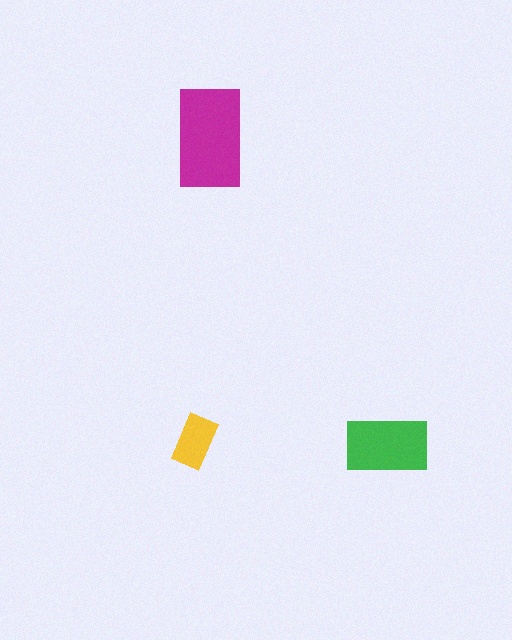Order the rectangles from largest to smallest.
the magenta one, the green one, the yellow one.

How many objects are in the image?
There are 3 objects in the image.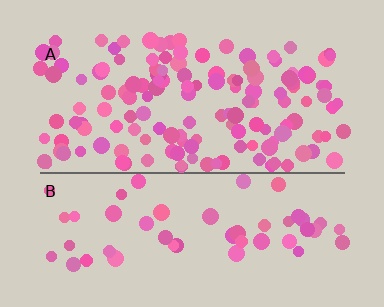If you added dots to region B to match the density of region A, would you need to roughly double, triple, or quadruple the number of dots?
Approximately triple.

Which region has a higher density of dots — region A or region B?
A (the top).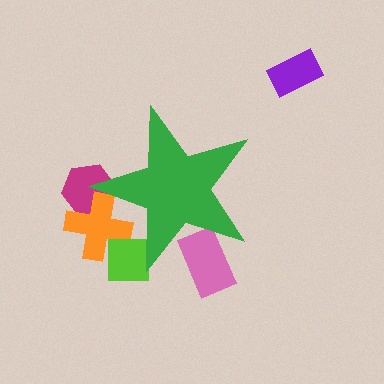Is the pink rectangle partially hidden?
Yes, the pink rectangle is partially hidden behind the green star.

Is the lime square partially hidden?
Yes, the lime square is partially hidden behind the green star.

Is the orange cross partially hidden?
Yes, the orange cross is partially hidden behind the green star.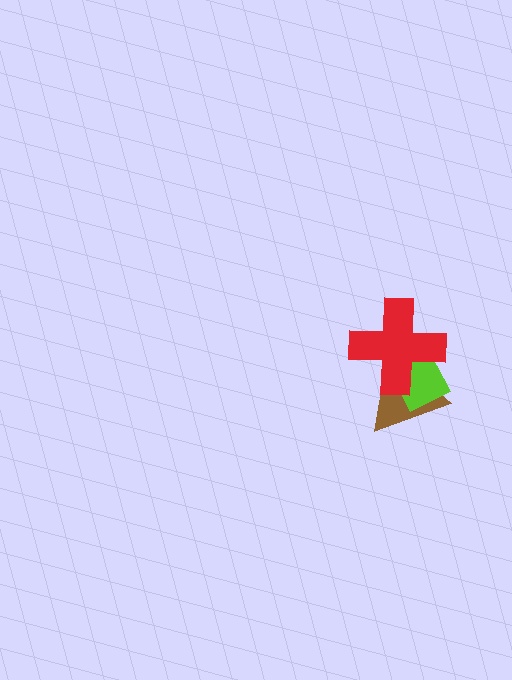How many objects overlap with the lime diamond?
2 objects overlap with the lime diamond.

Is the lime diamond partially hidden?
Yes, it is partially covered by another shape.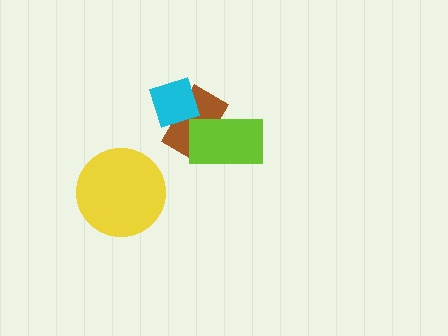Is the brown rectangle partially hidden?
Yes, it is partially covered by another shape.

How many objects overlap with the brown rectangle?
2 objects overlap with the brown rectangle.